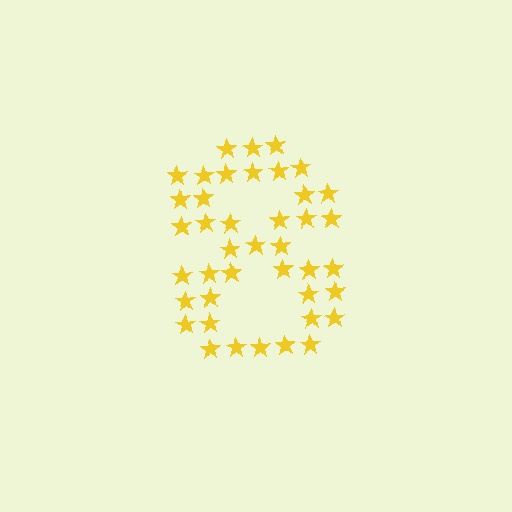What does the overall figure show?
The overall figure shows the digit 8.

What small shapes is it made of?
It is made of small stars.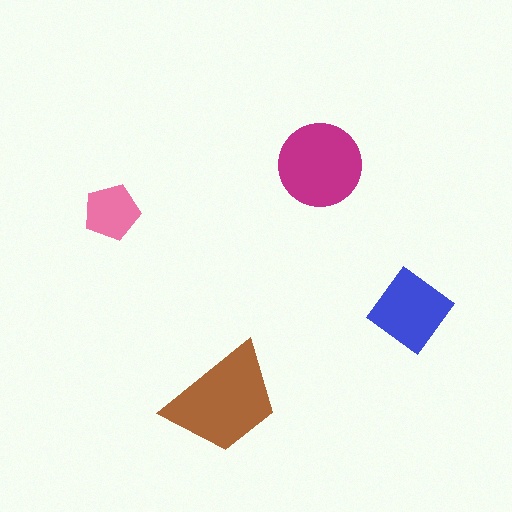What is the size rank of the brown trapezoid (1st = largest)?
1st.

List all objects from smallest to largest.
The pink pentagon, the blue diamond, the magenta circle, the brown trapezoid.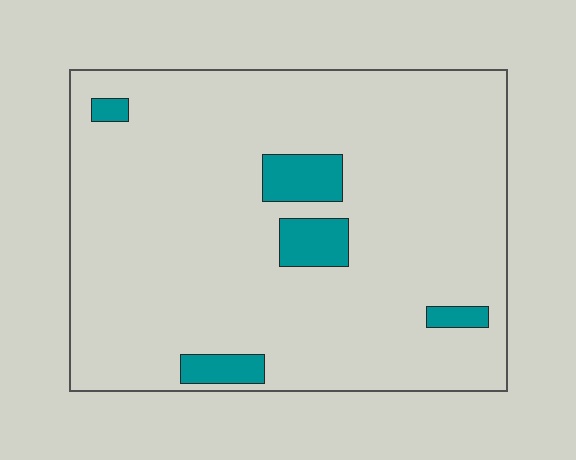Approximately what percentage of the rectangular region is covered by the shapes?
Approximately 10%.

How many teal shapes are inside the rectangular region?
5.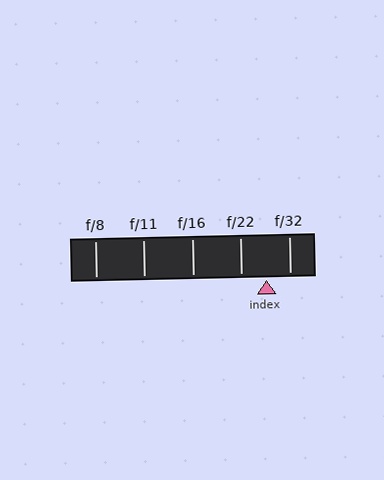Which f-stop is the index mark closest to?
The index mark is closest to f/32.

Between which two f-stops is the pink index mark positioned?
The index mark is between f/22 and f/32.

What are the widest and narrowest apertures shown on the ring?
The widest aperture shown is f/8 and the narrowest is f/32.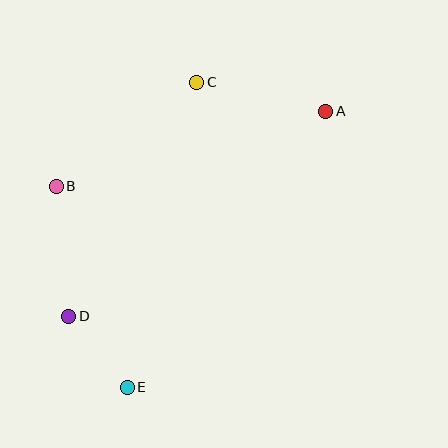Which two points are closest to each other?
Points D and E are closest to each other.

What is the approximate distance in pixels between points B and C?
The distance between B and C is approximately 175 pixels.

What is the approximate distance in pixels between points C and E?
The distance between C and E is approximately 313 pixels.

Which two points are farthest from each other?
Points A and E are farthest from each other.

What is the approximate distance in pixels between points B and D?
The distance between B and D is approximately 131 pixels.